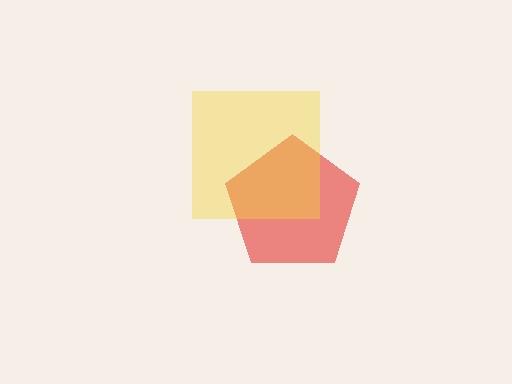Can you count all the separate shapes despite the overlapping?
Yes, there are 2 separate shapes.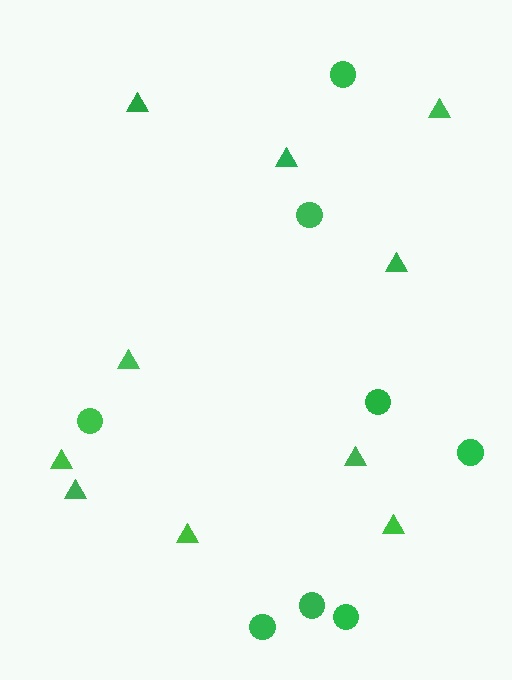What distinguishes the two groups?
There are 2 groups: one group of triangles (10) and one group of circles (8).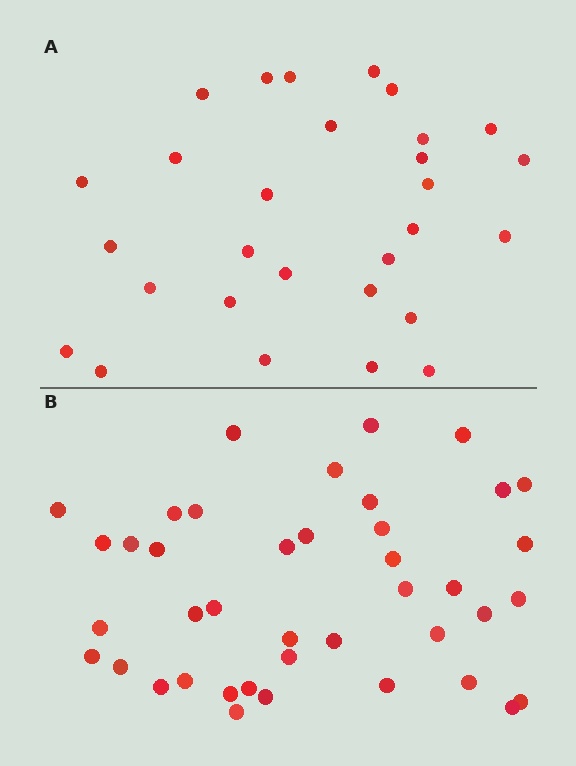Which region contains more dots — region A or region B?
Region B (the bottom region) has more dots.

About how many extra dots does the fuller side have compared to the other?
Region B has roughly 12 or so more dots than region A.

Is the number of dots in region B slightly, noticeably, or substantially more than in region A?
Region B has noticeably more, but not dramatically so. The ratio is roughly 1.4 to 1.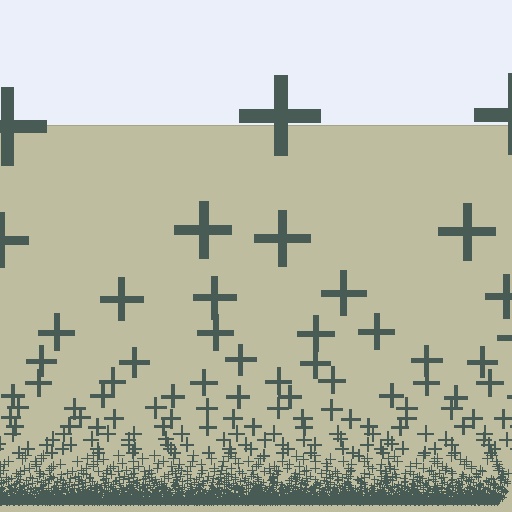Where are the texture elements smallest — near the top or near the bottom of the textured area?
Near the bottom.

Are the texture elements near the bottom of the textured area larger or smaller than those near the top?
Smaller. The gradient is inverted — elements near the bottom are smaller and denser.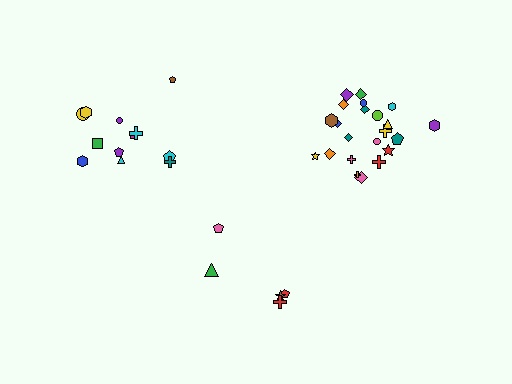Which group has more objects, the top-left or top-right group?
The top-right group.